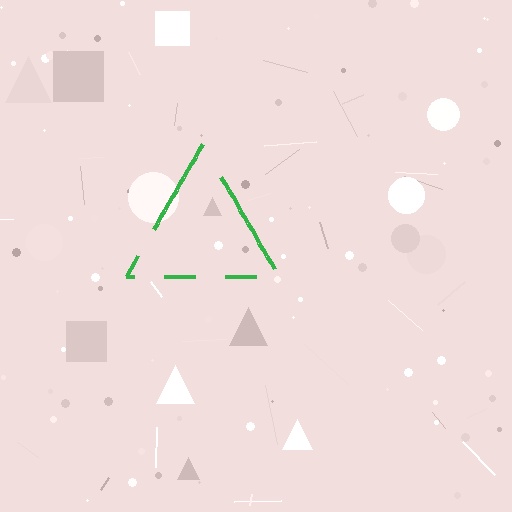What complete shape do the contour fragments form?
The contour fragments form a triangle.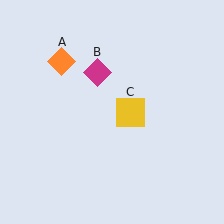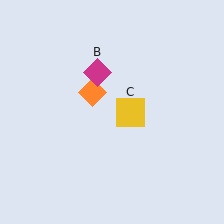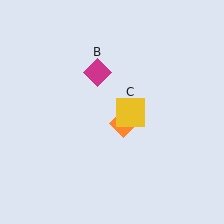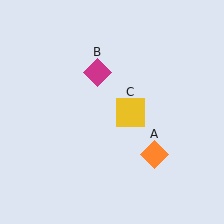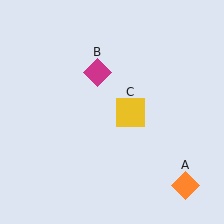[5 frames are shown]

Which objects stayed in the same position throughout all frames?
Magenta diamond (object B) and yellow square (object C) remained stationary.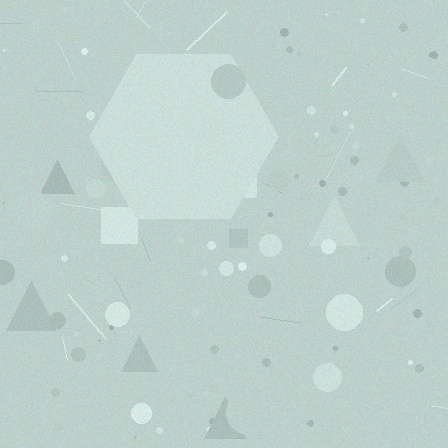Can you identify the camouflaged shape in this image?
The camouflaged shape is a hexagon.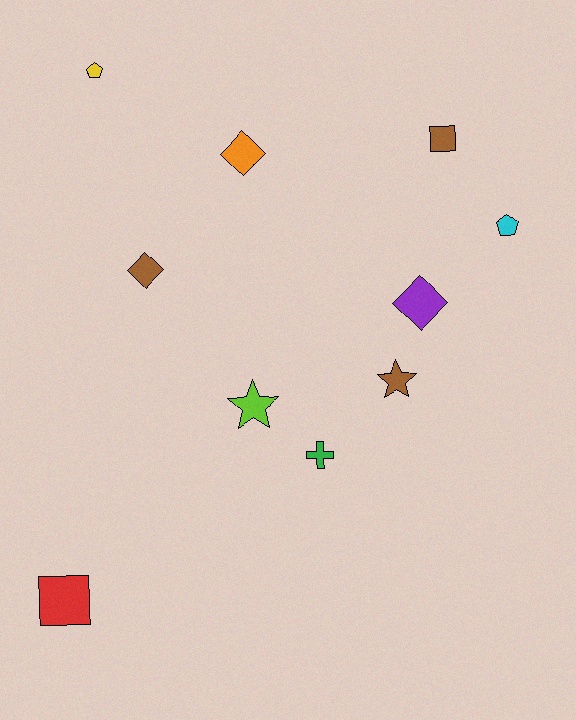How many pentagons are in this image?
There are 2 pentagons.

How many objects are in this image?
There are 10 objects.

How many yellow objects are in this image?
There is 1 yellow object.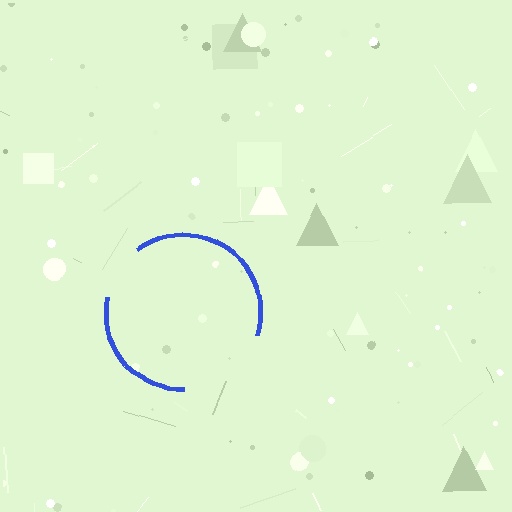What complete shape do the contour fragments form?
The contour fragments form a circle.